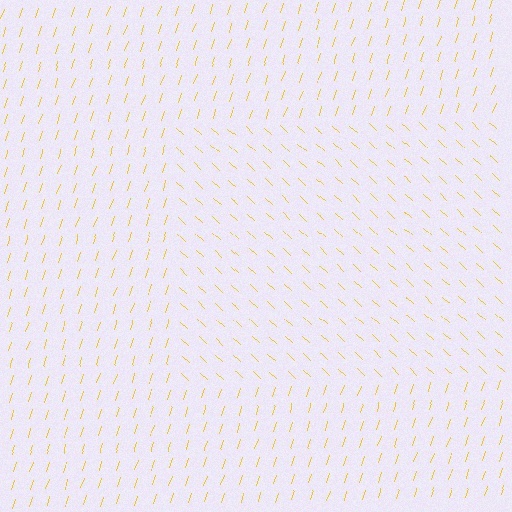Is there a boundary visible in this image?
Yes, there is a texture boundary formed by a change in line orientation.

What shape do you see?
I see a rectangle.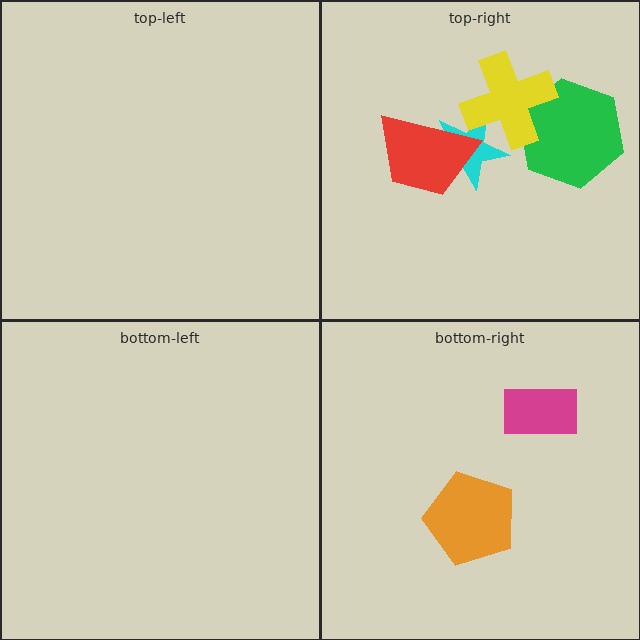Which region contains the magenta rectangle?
The bottom-right region.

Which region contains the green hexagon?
The top-right region.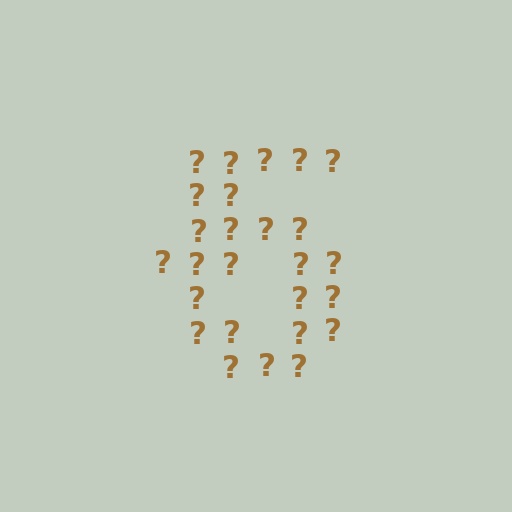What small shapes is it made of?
It is made of small question marks.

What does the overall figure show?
The overall figure shows the digit 6.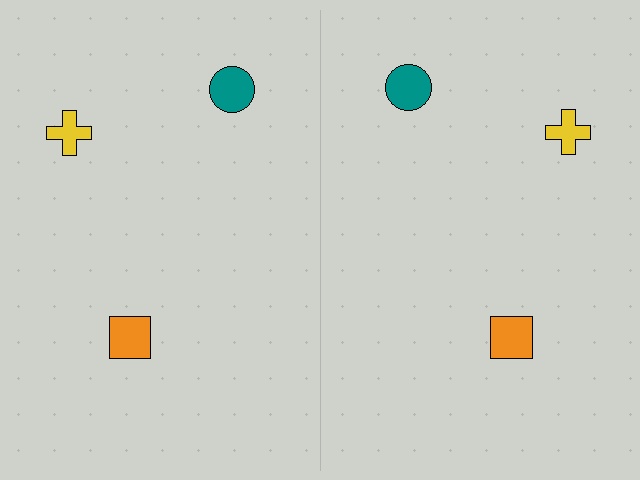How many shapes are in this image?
There are 6 shapes in this image.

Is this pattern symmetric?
Yes, this pattern has bilateral (reflection) symmetry.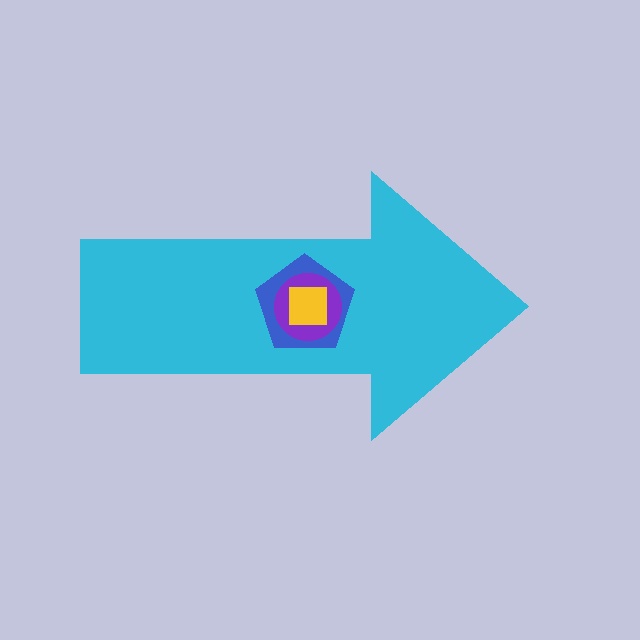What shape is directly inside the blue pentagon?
The purple circle.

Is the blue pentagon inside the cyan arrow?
Yes.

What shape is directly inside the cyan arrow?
The blue pentagon.